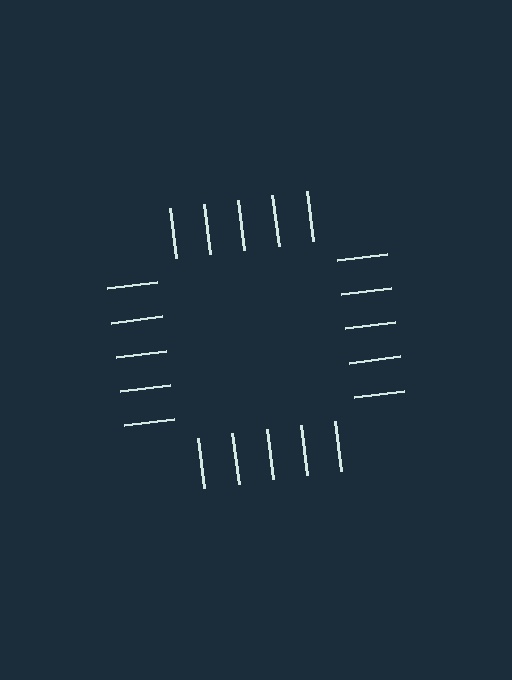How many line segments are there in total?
20 — 5 along each of the 4 edges.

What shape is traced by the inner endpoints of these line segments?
An illusory square — the line segments terminate on its edges but no continuous stroke is drawn.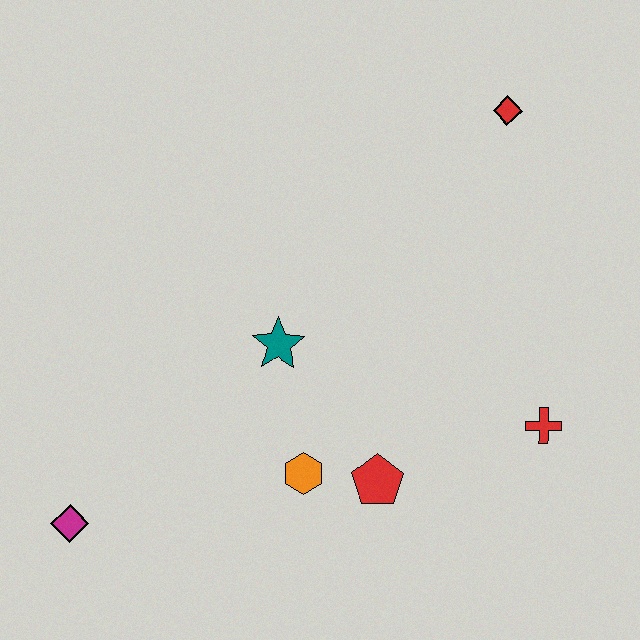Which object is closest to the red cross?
The red pentagon is closest to the red cross.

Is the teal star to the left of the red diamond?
Yes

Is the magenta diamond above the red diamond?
No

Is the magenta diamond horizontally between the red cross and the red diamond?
No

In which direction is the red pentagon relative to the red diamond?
The red pentagon is below the red diamond.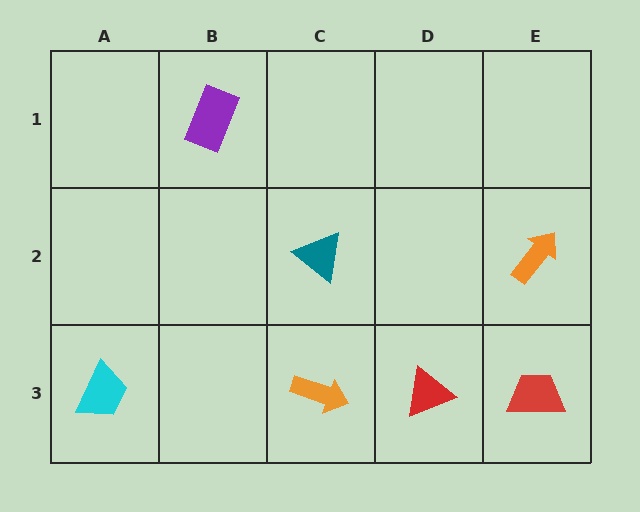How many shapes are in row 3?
4 shapes.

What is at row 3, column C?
An orange arrow.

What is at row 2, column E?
An orange arrow.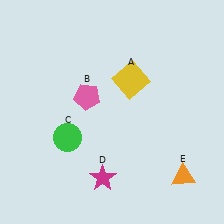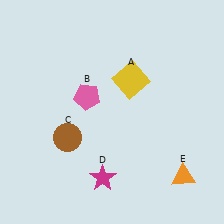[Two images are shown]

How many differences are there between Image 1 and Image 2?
There is 1 difference between the two images.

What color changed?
The circle (C) changed from green in Image 1 to brown in Image 2.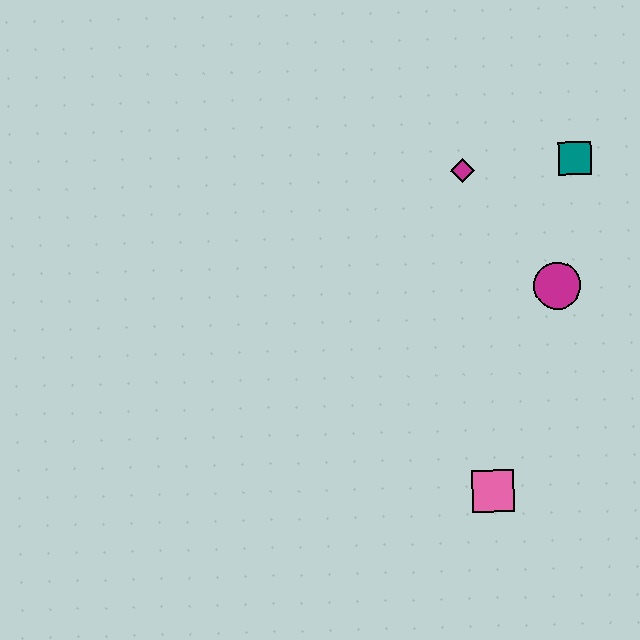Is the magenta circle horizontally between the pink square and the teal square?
Yes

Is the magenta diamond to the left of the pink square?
Yes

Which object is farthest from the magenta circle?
The pink square is farthest from the magenta circle.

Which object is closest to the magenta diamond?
The teal square is closest to the magenta diamond.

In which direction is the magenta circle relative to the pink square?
The magenta circle is above the pink square.